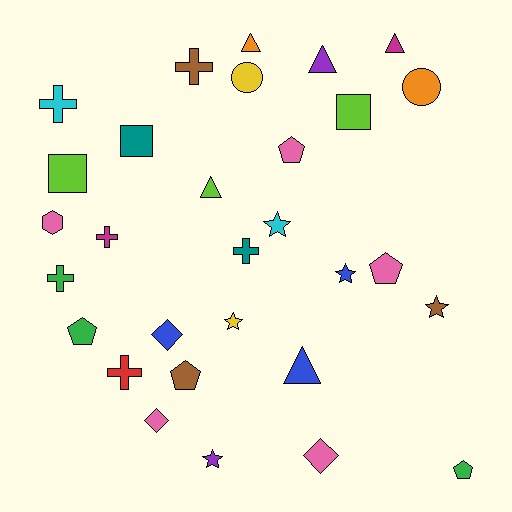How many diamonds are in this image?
There are 3 diamonds.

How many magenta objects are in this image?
There are 2 magenta objects.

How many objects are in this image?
There are 30 objects.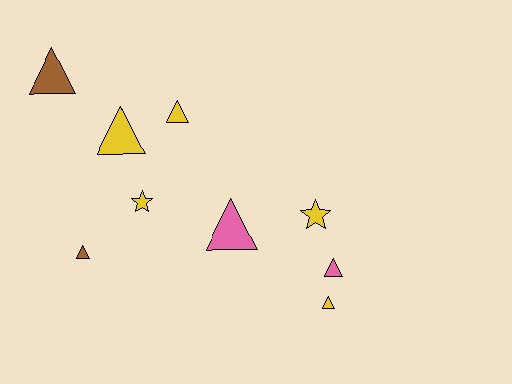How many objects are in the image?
There are 9 objects.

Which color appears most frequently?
Yellow, with 5 objects.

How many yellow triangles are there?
There are 3 yellow triangles.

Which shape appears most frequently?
Triangle, with 7 objects.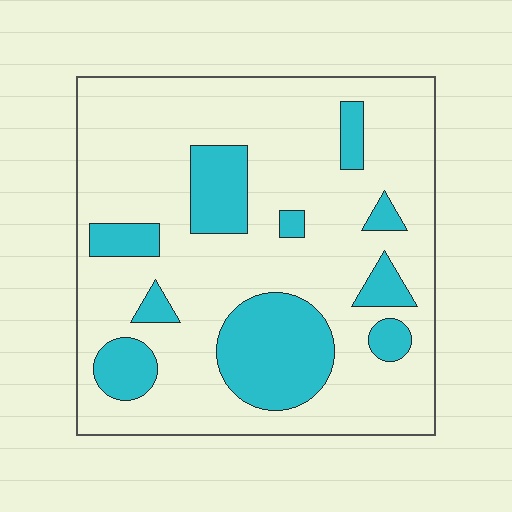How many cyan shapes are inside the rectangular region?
10.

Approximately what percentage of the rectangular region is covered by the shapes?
Approximately 25%.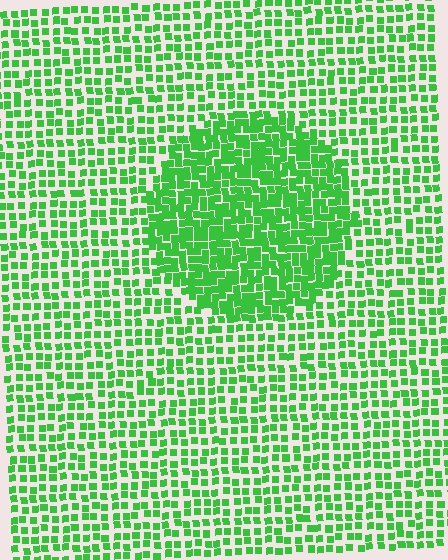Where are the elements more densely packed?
The elements are more densely packed inside the circle boundary.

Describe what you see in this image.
The image contains small green elements arranged at two different densities. A circle-shaped region is visible where the elements are more densely packed than the surrounding area.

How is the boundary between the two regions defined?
The boundary is defined by a change in element density (approximately 1.8x ratio). All elements are the same color, size, and shape.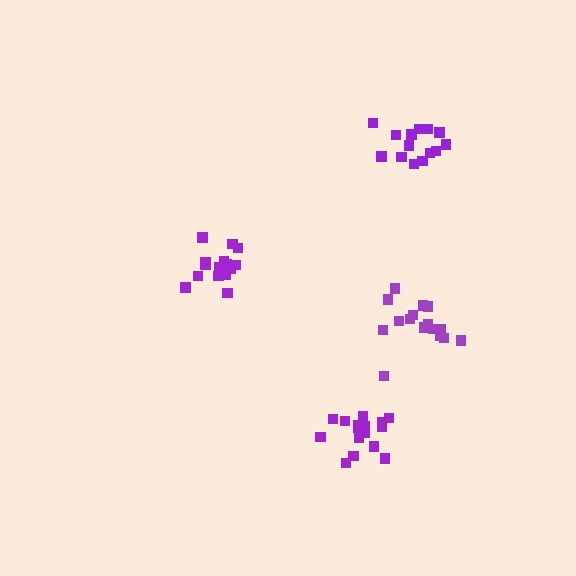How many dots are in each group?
Group 1: 14 dots, Group 2: 16 dots, Group 3: 16 dots, Group 4: 16 dots (62 total).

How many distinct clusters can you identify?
There are 4 distinct clusters.